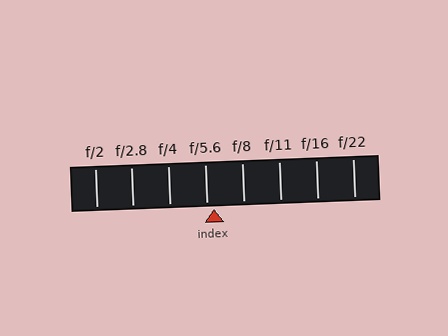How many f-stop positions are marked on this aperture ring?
There are 8 f-stop positions marked.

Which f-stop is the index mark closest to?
The index mark is closest to f/5.6.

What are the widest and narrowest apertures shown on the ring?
The widest aperture shown is f/2 and the narrowest is f/22.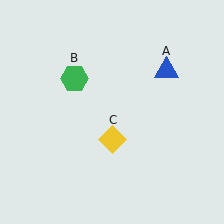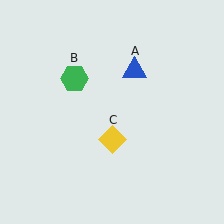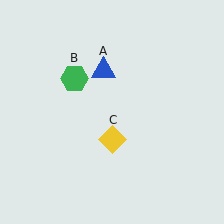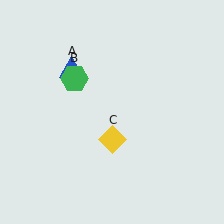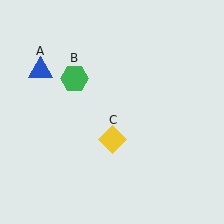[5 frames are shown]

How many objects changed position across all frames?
1 object changed position: blue triangle (object A).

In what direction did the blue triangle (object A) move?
The blue triangle (object A) moved left.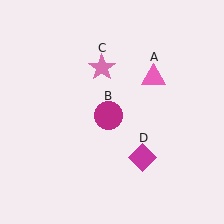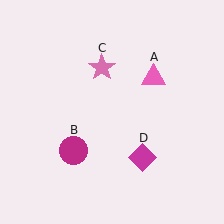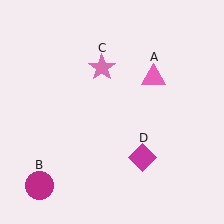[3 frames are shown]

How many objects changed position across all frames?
1 object changed position: magenta circle (object B).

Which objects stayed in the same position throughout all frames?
Pink triangle (object A) and pink star (object C) and magenta diamond (object D) remained stationary.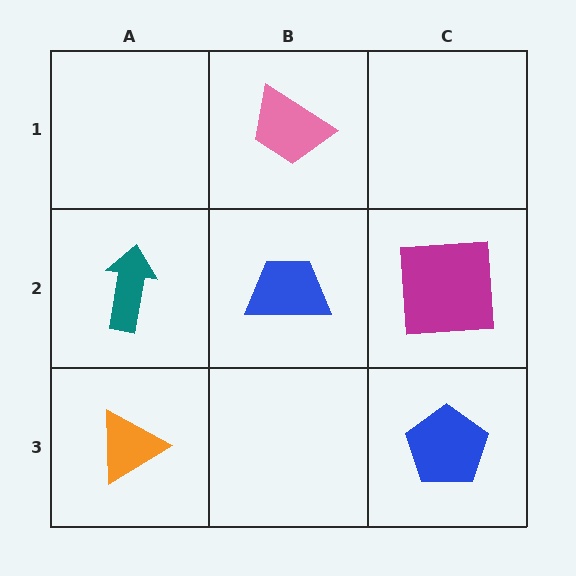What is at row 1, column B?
A pink trapezoid.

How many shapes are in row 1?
1 shape.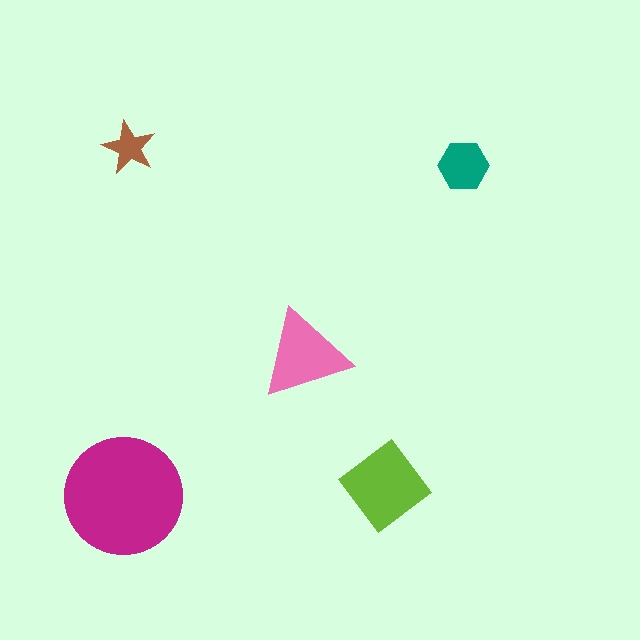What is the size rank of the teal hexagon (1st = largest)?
4th.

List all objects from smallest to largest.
The brown star, the teal hexagon, the pink triangle, the lime diamond, the magenta circle.